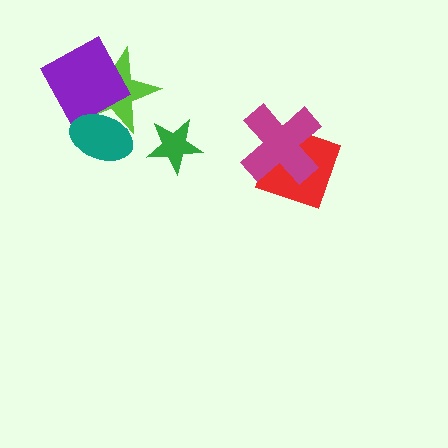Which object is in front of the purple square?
The teal ellipse is in front of the purple square.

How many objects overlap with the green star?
0 objects overlap with the green star.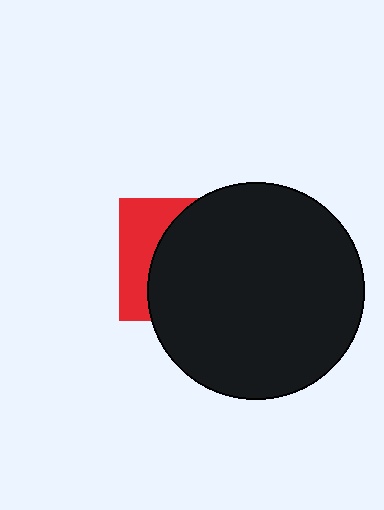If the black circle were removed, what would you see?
You would see the complete red square.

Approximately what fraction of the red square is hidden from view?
Roughly 67% of the red square is hidden behind the black circle.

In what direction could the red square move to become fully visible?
The red square could move left. That would shift it out from behind the black circle entirely.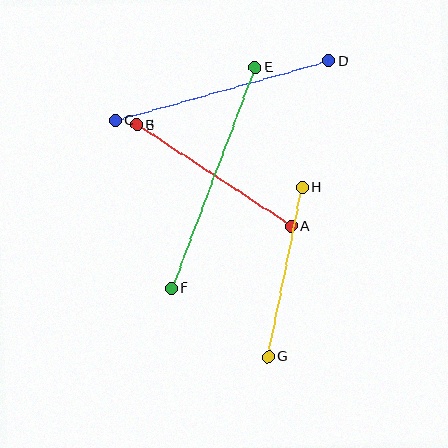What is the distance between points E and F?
The distance is approximately 236 pixels.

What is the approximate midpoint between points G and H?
The midpoint is at approximately (285, 272) pixels.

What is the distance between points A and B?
The distance is approximately 185 pixels.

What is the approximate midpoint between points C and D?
The midpoint is at approximately (222, 91) pixels.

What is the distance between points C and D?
The distance is approximately 222 pixels.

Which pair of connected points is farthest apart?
Points E and F are farthest apart.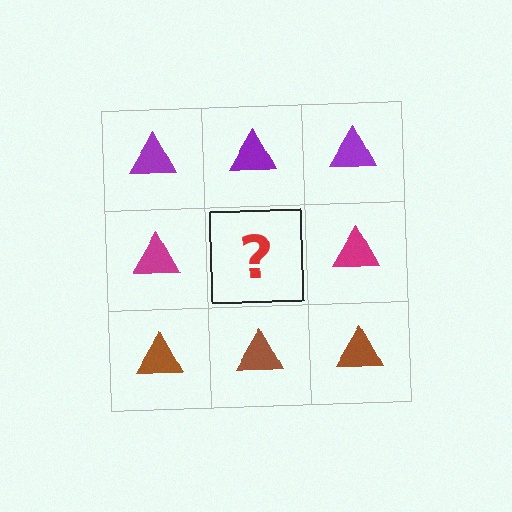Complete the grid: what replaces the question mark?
The question mark should be replaced with a magenta triangle.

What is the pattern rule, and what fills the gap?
The rule is that each row has a consistent color. The gap should be filled with a magenta triangle.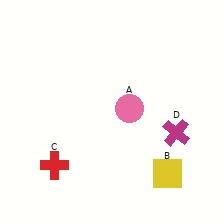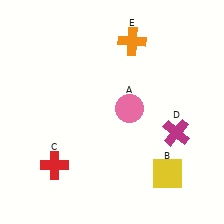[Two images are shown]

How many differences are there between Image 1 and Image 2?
There is 1 difference between the two images.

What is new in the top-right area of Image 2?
An orange cross (E) was added in the top-right area of Image 2.